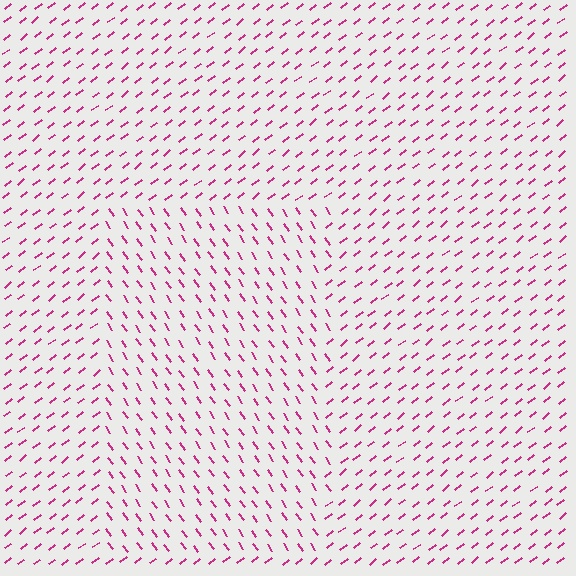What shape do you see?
I see a rectangle.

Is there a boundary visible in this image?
Yes, there is a texture boundary formed by a change in line orientation.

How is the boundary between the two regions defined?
The boundary is defined purely by a change in line orientation (approximately 86 degrees difference). All lines are the same color and thickness.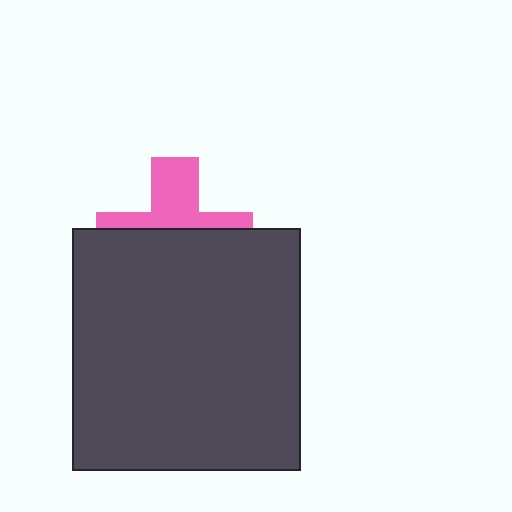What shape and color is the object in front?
The object in front is a dark gray rectangle.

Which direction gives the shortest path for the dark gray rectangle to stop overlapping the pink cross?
Moving down gives the shortest separation.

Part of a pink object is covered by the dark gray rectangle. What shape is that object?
It is a cross.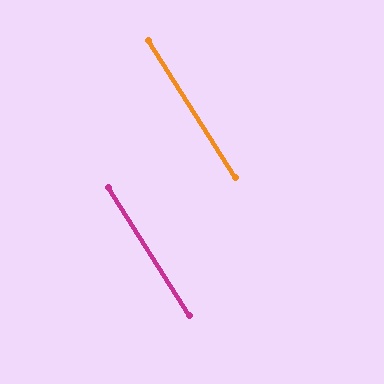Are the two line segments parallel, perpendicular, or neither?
Parallel — their directions differ by only 0.1°.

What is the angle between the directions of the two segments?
Approximately 0 degrees.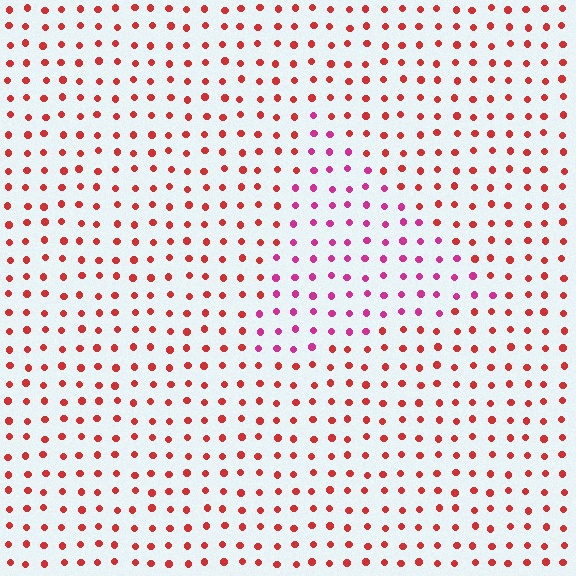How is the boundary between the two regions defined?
The boundary is defined purely by a slight shift in hue (about 38 degrees). Spacing, size, and orientation are identical on both sides.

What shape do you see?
I see a triangle.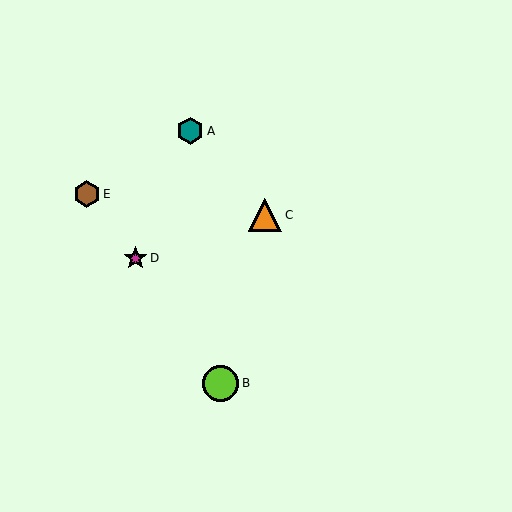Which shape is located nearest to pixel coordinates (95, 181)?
The brown hexagon (labeled E) at (87, 194) is nearest to that location.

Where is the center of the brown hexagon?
The center of the brown hexagon is at (87, 194).